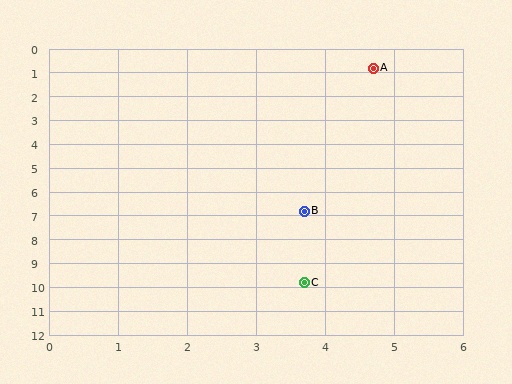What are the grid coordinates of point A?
Point A is at approximately (4.7, 0.8).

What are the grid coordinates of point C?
Point C is at approximately (3.7, 9.8).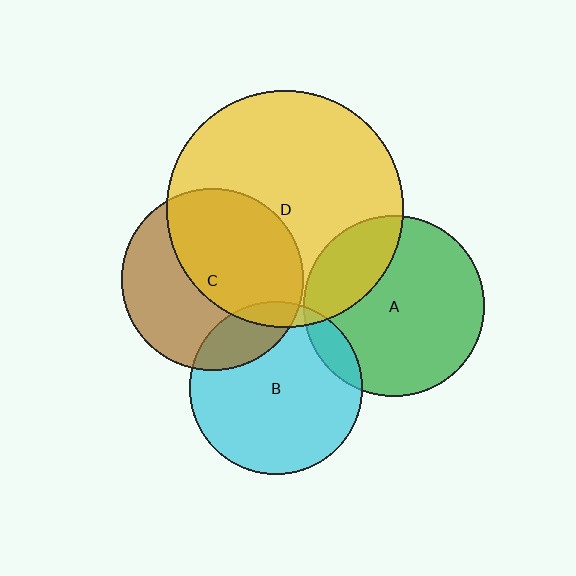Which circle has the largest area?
Circle D (yellow).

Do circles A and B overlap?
Yes.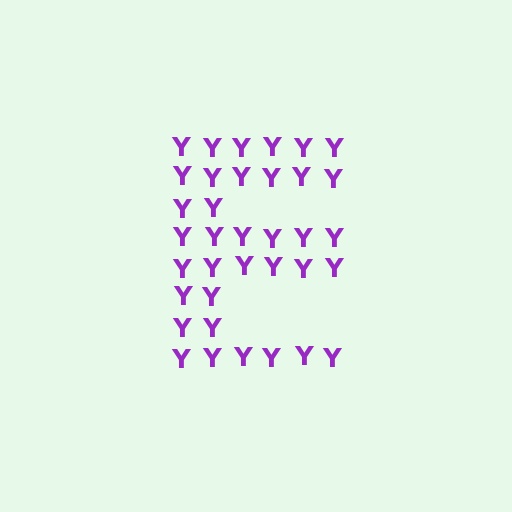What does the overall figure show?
The overall figure shows the letter E.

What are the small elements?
The small elements are letter Y's.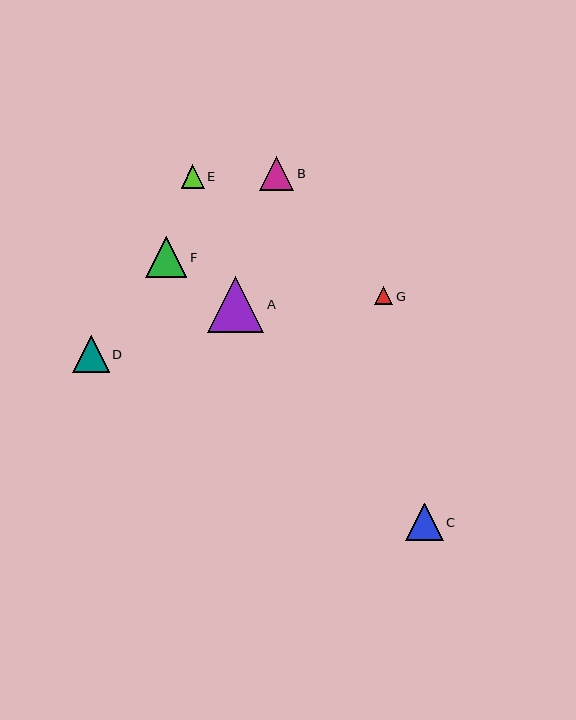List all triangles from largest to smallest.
From largest to smallest: A, F, C, D, B, E, G.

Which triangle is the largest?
Triangle A is the largest with a size of approximately 56 pixels.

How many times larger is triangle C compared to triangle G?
Triangle C is approximately 2.0 times the size of triangle G.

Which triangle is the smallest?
Triangle G is the smallest with a size of approximately 19 pixels.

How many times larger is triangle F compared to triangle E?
Triangle F is approximately 1.8 times the size of triangle E.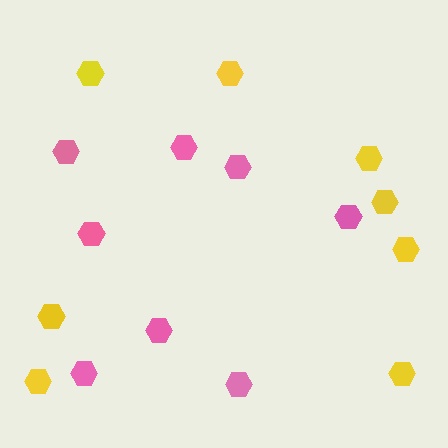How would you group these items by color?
There are 2 groups: one group of pink hexagons (8) and one group of yellow hexagons (8).